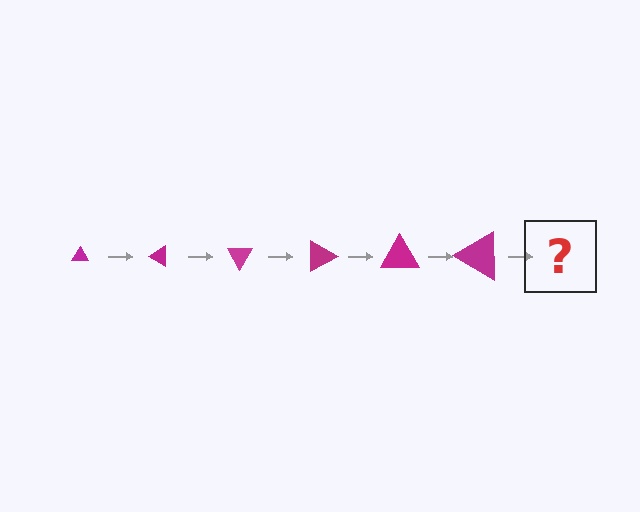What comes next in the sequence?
The next element should be a triangle, larger than the previous one and rotated 180 degrees from the start.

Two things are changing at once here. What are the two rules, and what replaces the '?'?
The two rules are that the triangle grows larger each step and it rotates 30 degrees each step. The '?' should be a triangle, larger than the previous one and rotated 180 degrees from the start.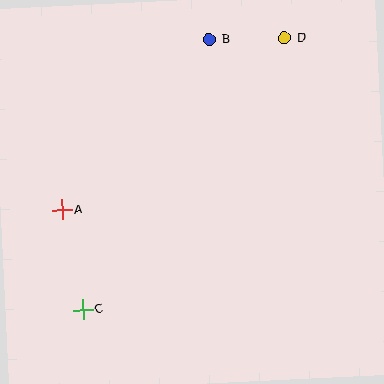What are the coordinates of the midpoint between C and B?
The midpoint between C and B is at (146, 175).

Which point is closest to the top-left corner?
Point B is closest to the top-left corner.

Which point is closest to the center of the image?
Point A at (62, 210) is closest to the center.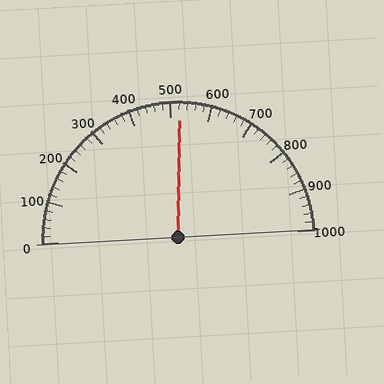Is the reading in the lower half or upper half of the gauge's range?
The reading is in the upper half of the range (0 to 1000).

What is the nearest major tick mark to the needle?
The nearest major tick mark is 500.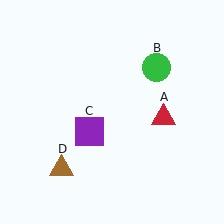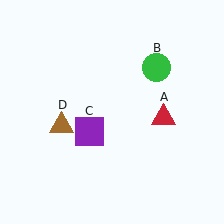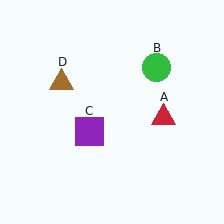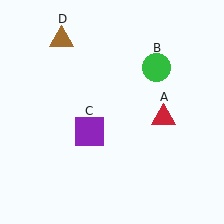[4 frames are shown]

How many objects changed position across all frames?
1 object changed position: brown triangle (object D).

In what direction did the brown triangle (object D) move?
The brown triangle (object D) moved up.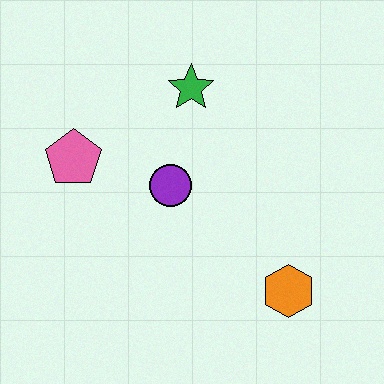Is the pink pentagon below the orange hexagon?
No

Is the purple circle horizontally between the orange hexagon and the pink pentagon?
Yes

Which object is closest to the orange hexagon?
The purple circle is closest to the orange hexagon.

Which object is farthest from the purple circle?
The orange hexagon is farthest from the purple circle.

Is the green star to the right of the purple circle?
Yes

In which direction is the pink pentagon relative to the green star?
The pink pentagon is to the left of the green star.